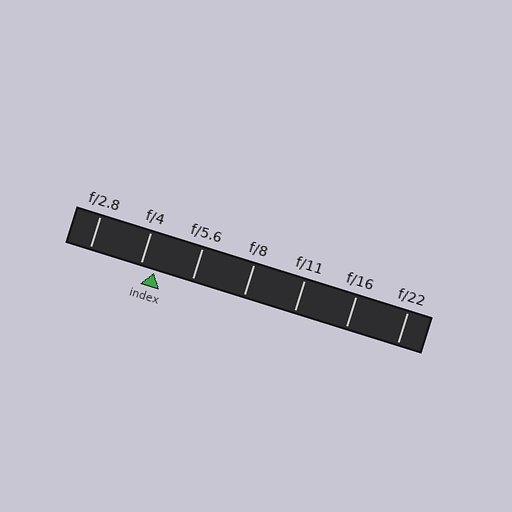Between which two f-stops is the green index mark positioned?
The index mark is between f/4 and f/5.6.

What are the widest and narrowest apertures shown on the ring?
The widest aperture shown is f/2.8 and the narrowest is f/22.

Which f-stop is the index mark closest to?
The index mark is closest to f/4.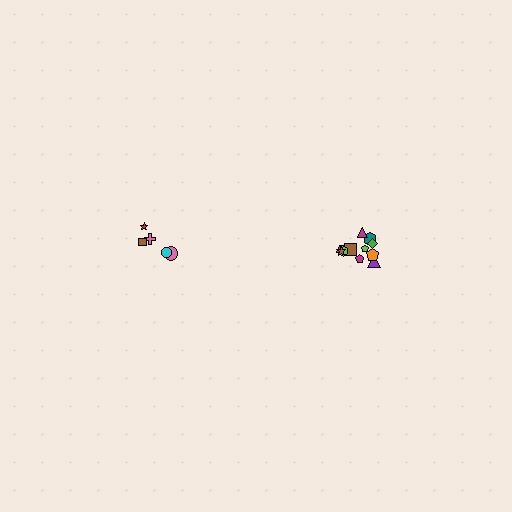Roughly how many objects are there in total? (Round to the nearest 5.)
Roughly 15 objects in total.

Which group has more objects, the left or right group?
The right group.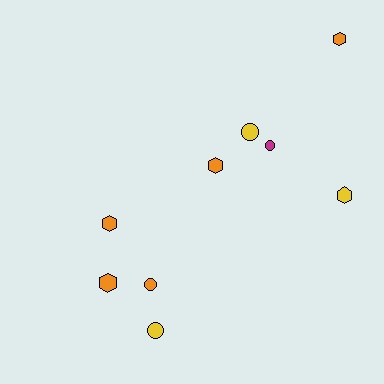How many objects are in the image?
There are 9 objects.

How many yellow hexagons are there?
There is 1 yellow hexagon.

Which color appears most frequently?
Orange, with 5 objects.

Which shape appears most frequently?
Hexagon, with 5 objects.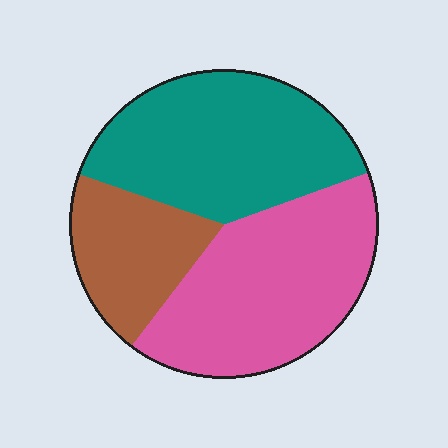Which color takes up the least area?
Brown, at roughly 20%.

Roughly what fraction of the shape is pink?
Pink covers around 40% of the shape.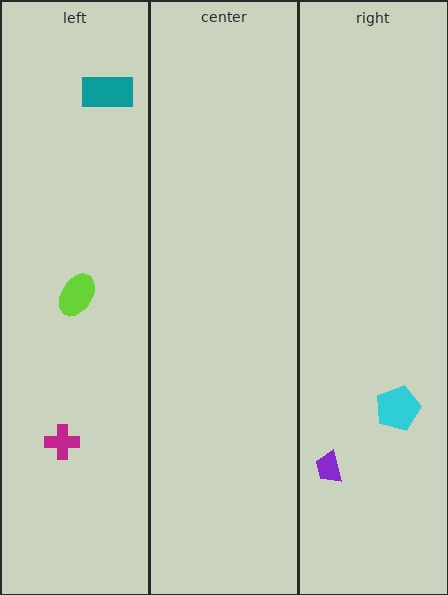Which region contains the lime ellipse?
The left region.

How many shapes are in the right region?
2.